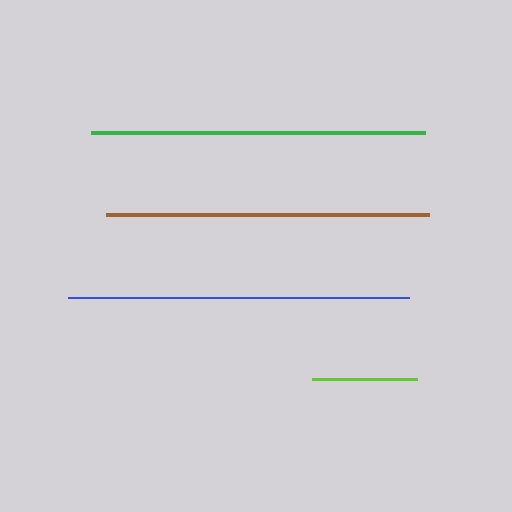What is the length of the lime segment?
The lime segment is approximately 105 pixels long.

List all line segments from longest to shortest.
From longest to shortest: blue, green, brown, lime.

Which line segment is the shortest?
The lime line is the shortest at approximately 105 pixels.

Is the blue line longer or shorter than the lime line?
The blue line is longer than the lime line.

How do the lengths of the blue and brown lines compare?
The blue and brown lines are approximately the same length.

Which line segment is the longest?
The blue line is the longest at approximately 341 pixels.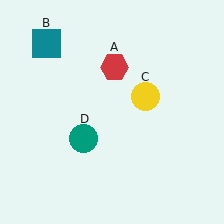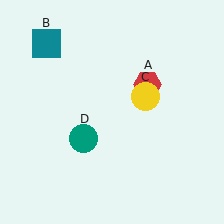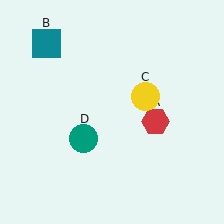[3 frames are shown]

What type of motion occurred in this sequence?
The red hexagon (object A) rotated clockwise around the center of the scene.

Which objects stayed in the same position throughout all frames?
Teal square (object B) and yellow circle (object C) and teal circle (object D) remained stationary.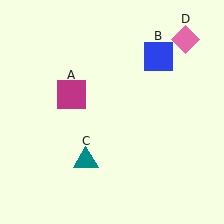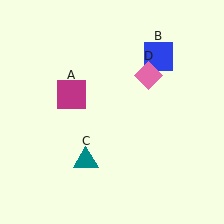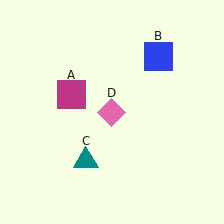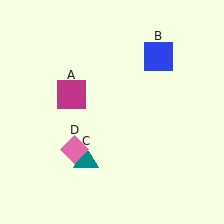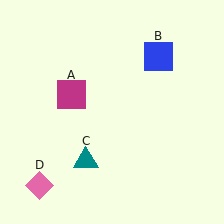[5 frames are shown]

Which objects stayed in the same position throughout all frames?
Magenta square (object A) and blue square (object B) and teal triangle (object C) remained stationary.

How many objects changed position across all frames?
1 object changed position: pink diamond (object D).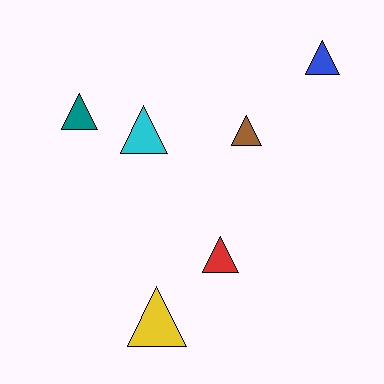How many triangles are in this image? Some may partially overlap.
There are 6 triangles.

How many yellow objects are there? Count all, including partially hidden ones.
There is 1 yellow object.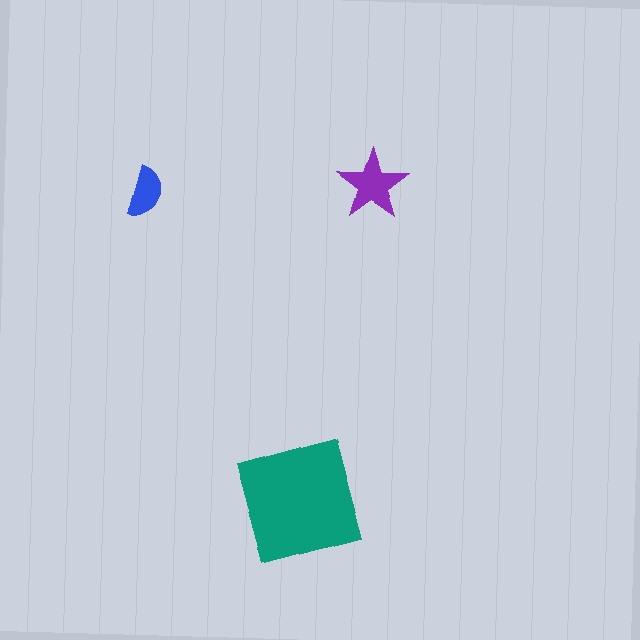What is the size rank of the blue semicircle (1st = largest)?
3rd.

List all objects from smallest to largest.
The blue semicircle, the purple star, the teal square.